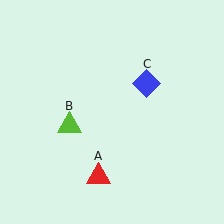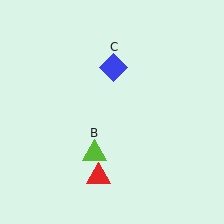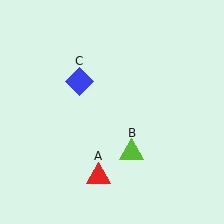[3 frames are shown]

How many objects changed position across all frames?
2 objects changed position: lime triangle (object B), blue diamond (object C).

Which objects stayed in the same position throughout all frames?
Red triangle (object A) remained stationary.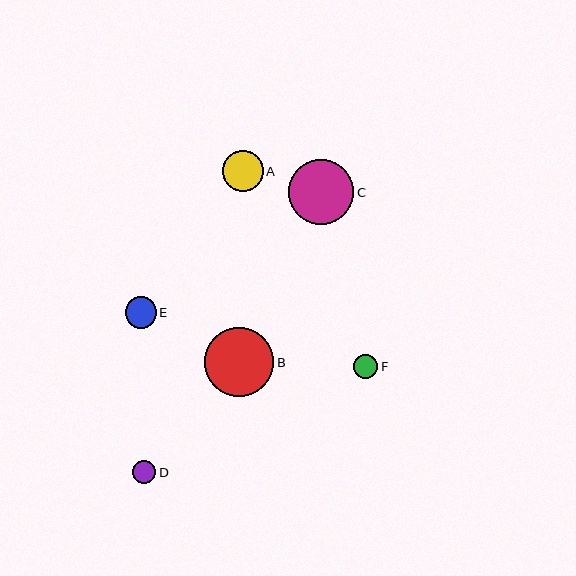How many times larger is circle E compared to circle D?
Circle E is approximately 1.4 times the size of circle D.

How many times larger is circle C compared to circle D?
Circle C is approximately 2.9 times the size of circle D.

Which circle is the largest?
Circle B is the largest with a size of approximately 70 pixels.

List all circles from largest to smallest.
From largest to smallest: B, C, A, E, F, D.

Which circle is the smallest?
Circle D is the smallest with a size of approximately 23 pixels.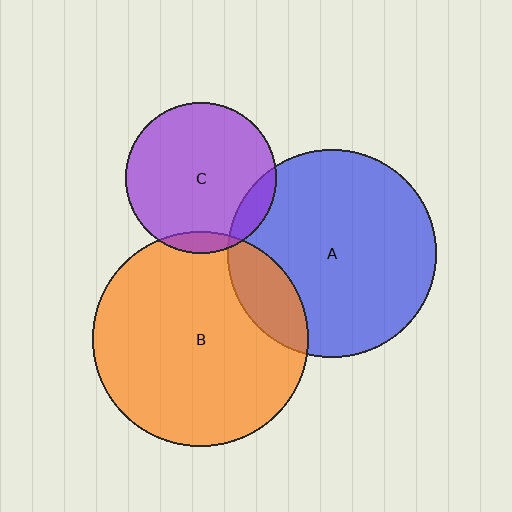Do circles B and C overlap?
Yes.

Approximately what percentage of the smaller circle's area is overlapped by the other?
Approximately 5%.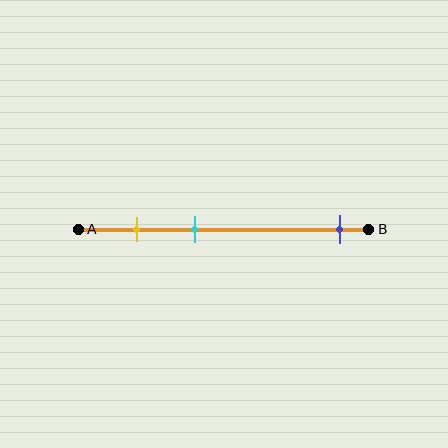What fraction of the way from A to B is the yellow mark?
The yellow mark is approximately 20% (0.2) of the way from A to B.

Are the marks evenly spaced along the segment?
No, the marks are not evenly spaced.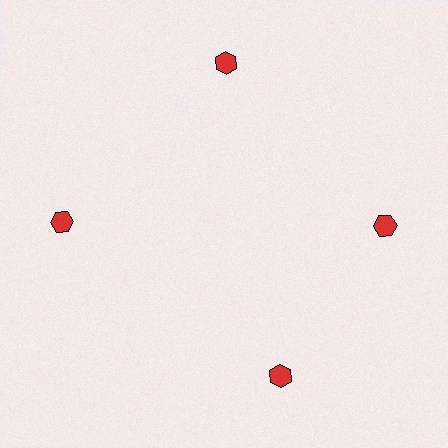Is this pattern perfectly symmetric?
No. The 4 red hexagons are arranged in a ring, but one element near the 6 o'clock position is rotated out of alignment along the ring, breaking the 4-fold rotational symmetry.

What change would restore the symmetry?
The symmetry would be restored by rotating it back into even spacing with its neighbors so that all 4 hexagons sit at equal angles and equal distance from the center.